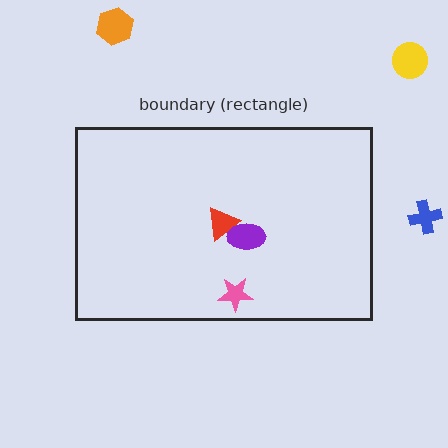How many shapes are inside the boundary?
3 inside, 3 outside.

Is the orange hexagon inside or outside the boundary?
Outside.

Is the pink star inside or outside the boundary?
Inside.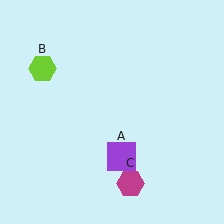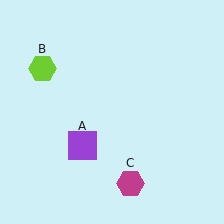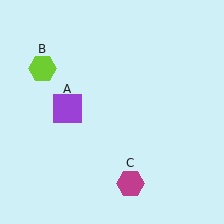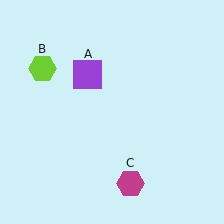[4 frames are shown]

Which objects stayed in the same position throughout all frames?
Lime hexagon (object B) and magenta hexagon (object C) remained stationary.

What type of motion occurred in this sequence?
The purple square (object A) rotated clockwise around the center of the scene.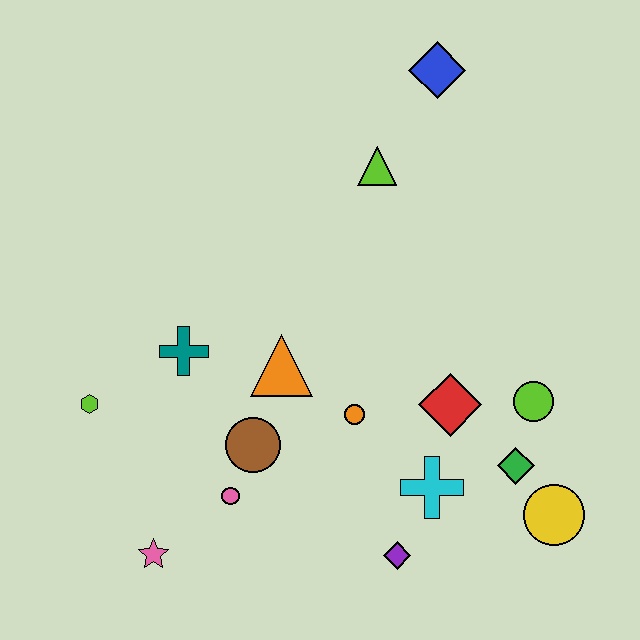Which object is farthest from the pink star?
The blue diamond is farthest from the pink star.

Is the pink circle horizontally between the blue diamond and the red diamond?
No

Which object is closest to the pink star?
The pink circle is closest to the pink star.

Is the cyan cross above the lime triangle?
No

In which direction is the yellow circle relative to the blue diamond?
The yellow circle is below the blue diamond.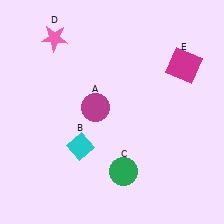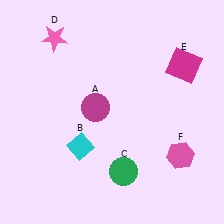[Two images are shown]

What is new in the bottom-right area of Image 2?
A pink hexagon (F) was added in the bottom-right area of Image 2.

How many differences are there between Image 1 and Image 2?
There is 1 difference between the two images.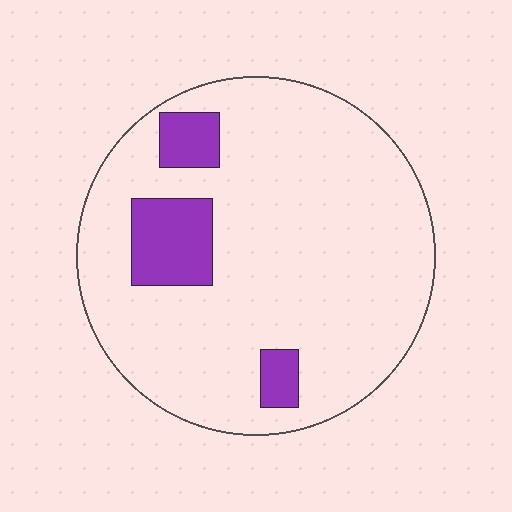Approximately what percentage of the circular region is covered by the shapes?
Approximately 15%.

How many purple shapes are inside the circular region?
3.